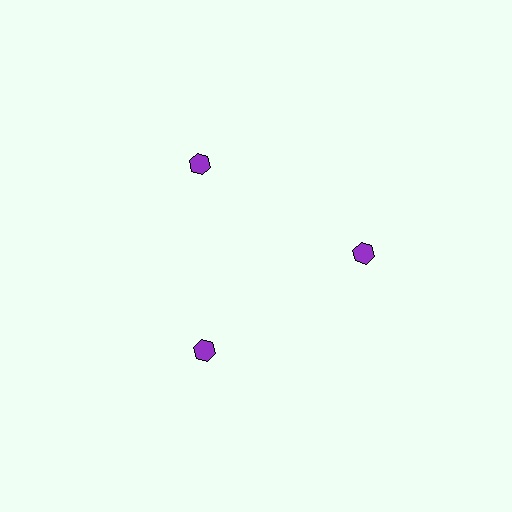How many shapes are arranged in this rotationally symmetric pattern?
There are 3 shapes, arranged in 3 groups of 1.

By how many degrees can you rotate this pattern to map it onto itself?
The pattern maps onto itself every 120 degrees of rotation.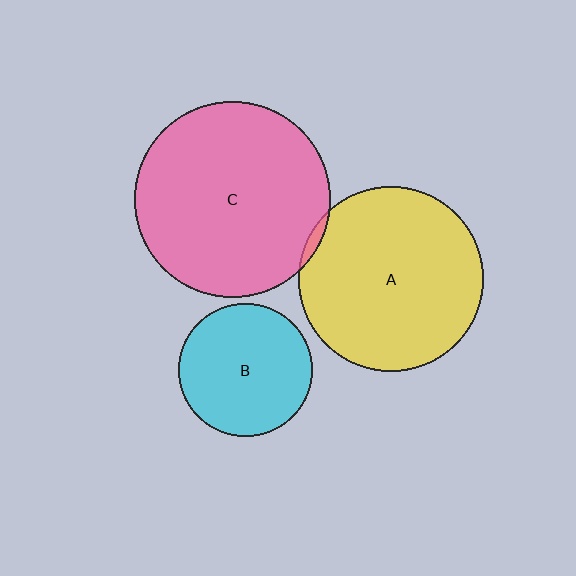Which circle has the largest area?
Circle C (pink).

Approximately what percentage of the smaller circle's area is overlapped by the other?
Approximately 5%.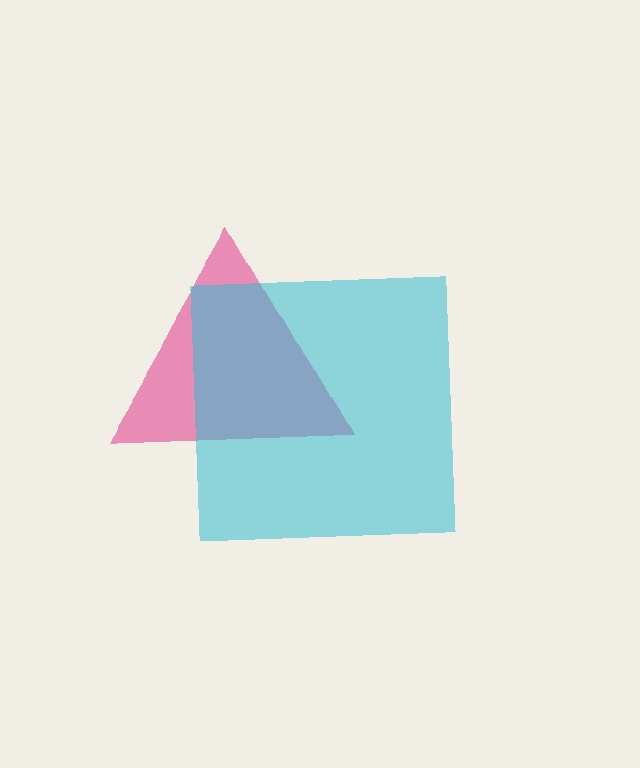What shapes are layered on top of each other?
The layered shapes are: a pink triangle, a cyan square.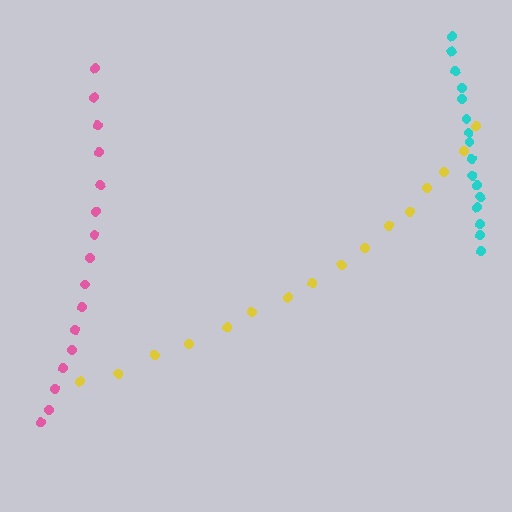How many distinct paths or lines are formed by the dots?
There are 3 distinct paths.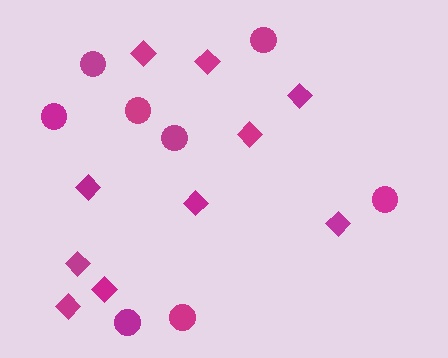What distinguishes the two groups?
There are 2 groups: one group of circles (8) and one group of diamonds (10).